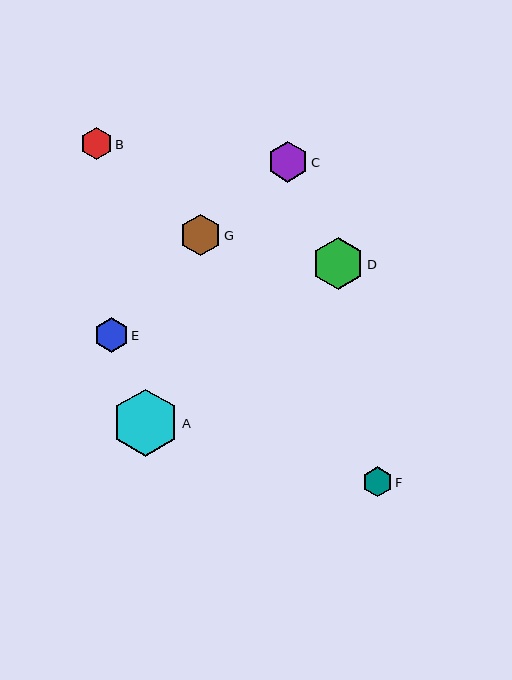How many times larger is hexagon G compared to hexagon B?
Hexagon G is approximately 1.3 times the size of hexagon B.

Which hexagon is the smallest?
Hexagon F is the smallest with a size of approximately 30 pixels.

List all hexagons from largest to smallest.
From largest to smallest: A, D, G, C, E, B, F.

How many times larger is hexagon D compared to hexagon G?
Hexagon D is approximately 1.3 times the size of hexagon G.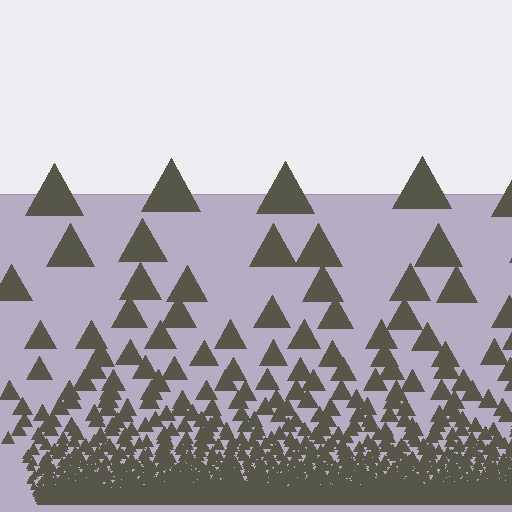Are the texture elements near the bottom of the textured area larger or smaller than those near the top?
Smaller. The gradient is inverted — elements near the bottom are smaller and denser.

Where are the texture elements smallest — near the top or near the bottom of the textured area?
Near the bottom.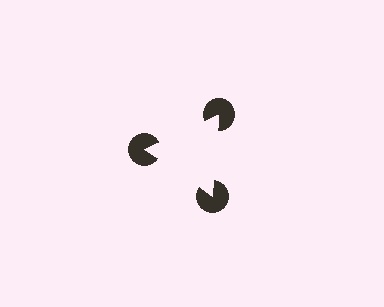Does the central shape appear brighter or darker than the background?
It typically appears slightly brighter than the background, even though no actual brightness change is drawn.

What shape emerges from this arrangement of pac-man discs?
An illusory triangle — its edges are inferred from the aligned wedge cuts in the pac-man discs, not physically drawn.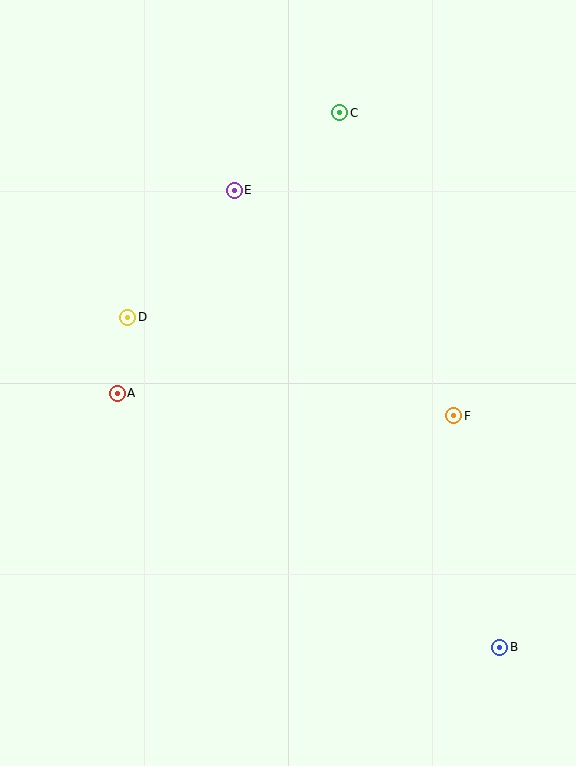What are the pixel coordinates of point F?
Point F is at (454, 416).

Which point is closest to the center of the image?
Point F at (454, 416) is closest to the center.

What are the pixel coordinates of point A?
Point A is at (117, 393).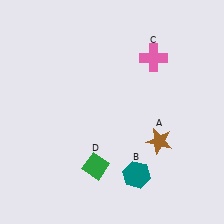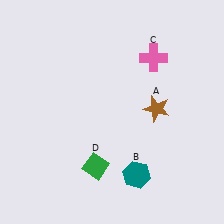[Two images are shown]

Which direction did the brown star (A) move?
The brown star (A) moved up.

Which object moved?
The brown star (A) moved up.